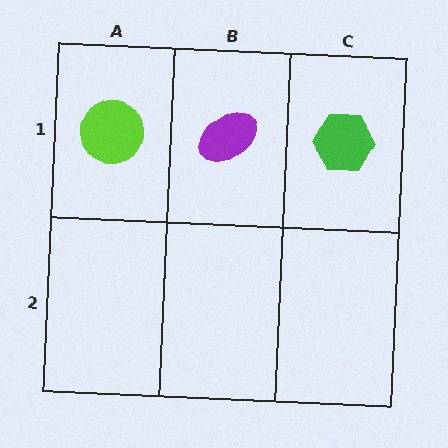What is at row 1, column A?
A lime circle.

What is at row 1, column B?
A purple ellipse.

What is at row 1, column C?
A green hexagon.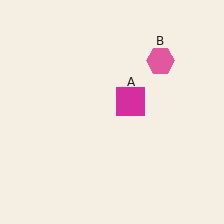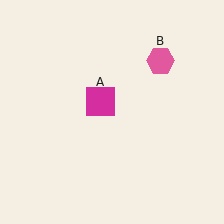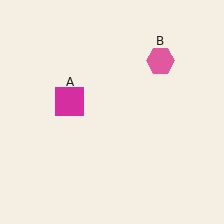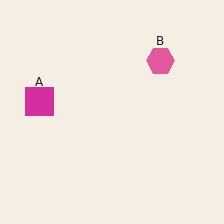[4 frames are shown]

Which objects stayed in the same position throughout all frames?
Pink hexagon (object B) remained stationary.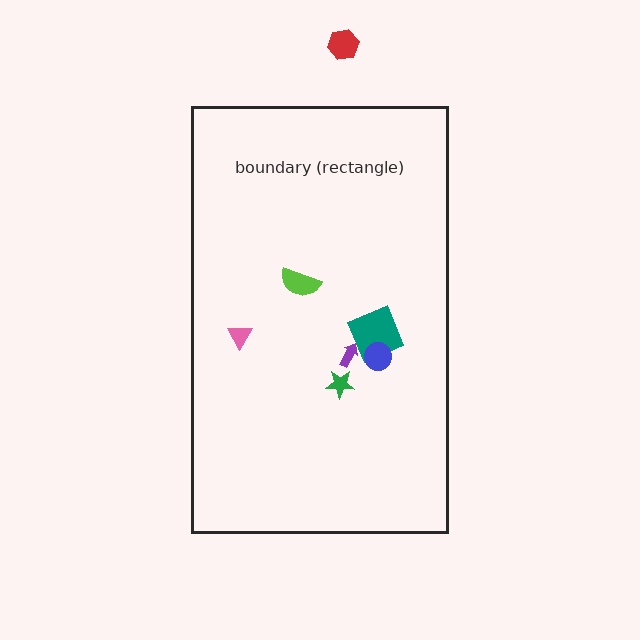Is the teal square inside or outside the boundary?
Inside.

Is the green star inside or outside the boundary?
Inside.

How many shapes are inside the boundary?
6 inside, 1 outside.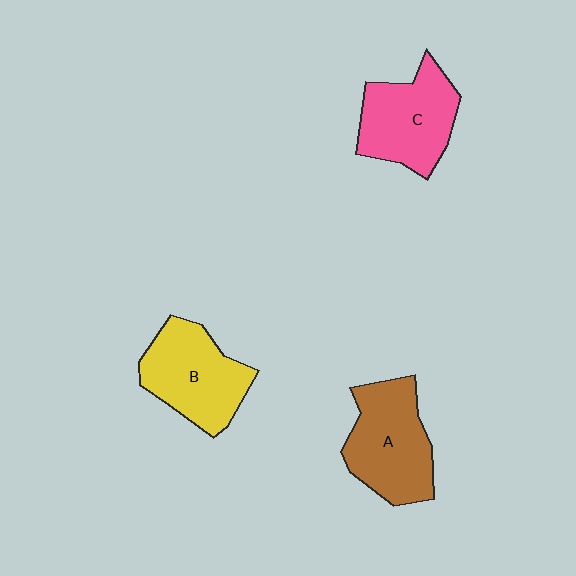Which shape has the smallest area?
Shape C (pink).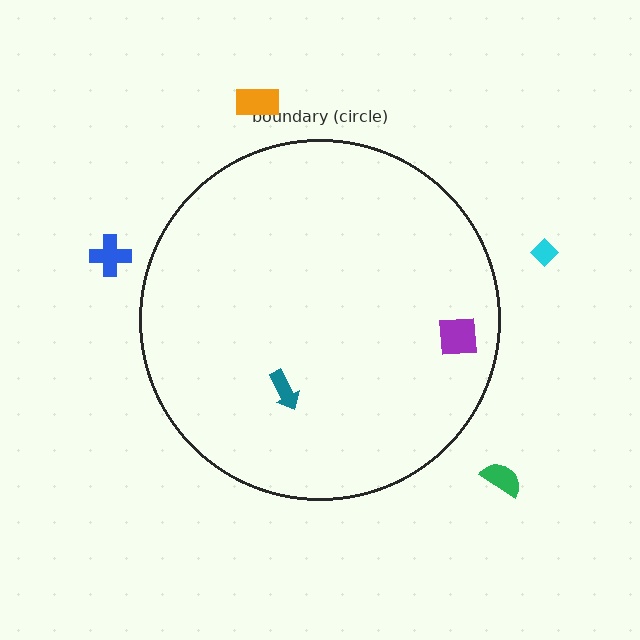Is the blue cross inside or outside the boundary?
Outside.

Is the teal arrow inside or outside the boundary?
Inside.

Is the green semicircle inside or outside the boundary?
Outside.